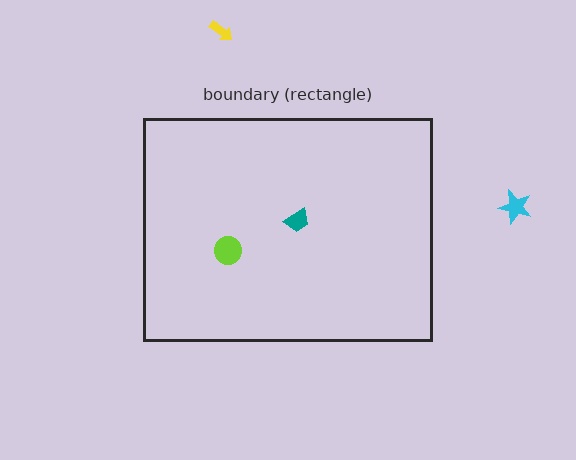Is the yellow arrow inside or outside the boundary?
Outside.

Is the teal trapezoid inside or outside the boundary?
Inside.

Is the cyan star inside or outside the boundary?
Outside.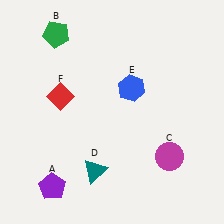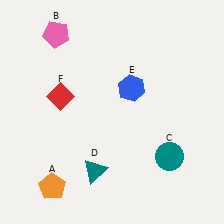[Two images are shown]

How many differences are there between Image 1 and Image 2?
There are 3 differences between the two images.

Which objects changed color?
A changed from purple to orange. B changed from green to pink. C changed from magenta to teal.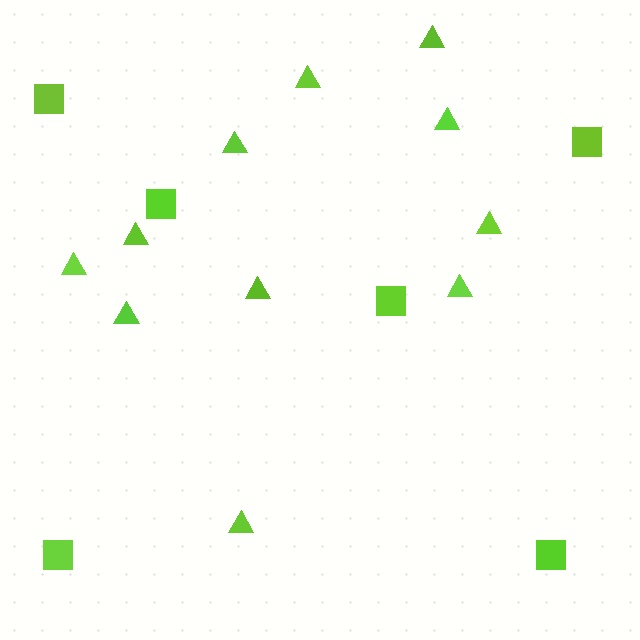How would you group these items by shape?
There are 2 groups: one group of triangles (11) and one group of squares (6).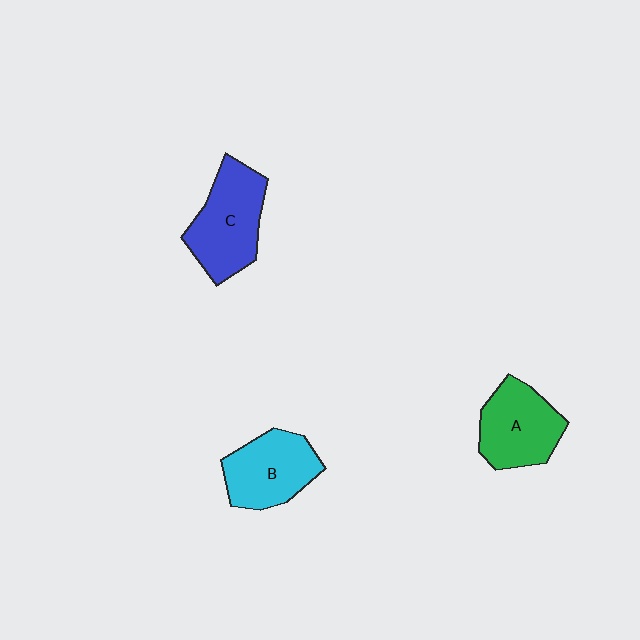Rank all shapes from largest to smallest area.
From largest to smallest: C (blue), A (green), B (cyan).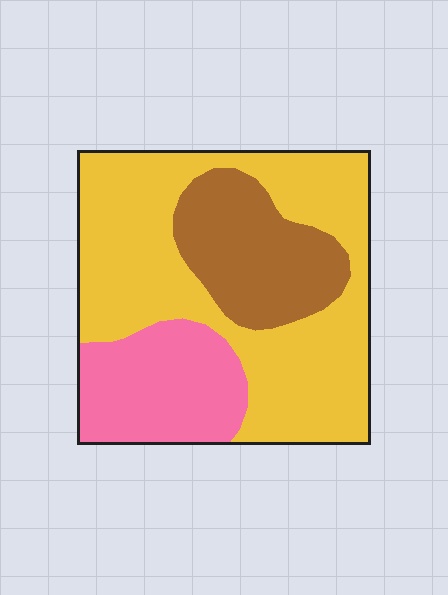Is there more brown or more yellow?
Yellow.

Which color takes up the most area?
Yellow, at roughly 55%.